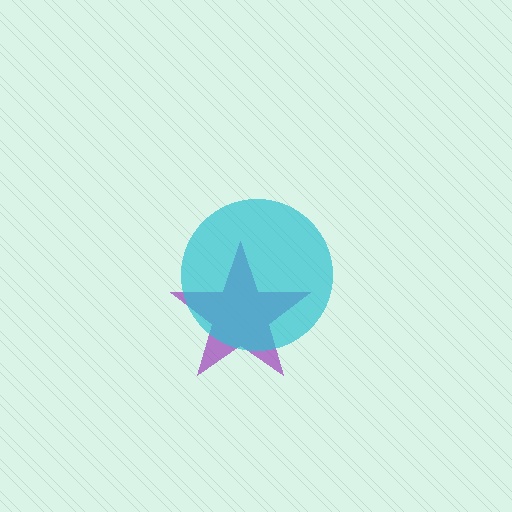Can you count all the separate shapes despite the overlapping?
Yes, there are 2 separate shapes.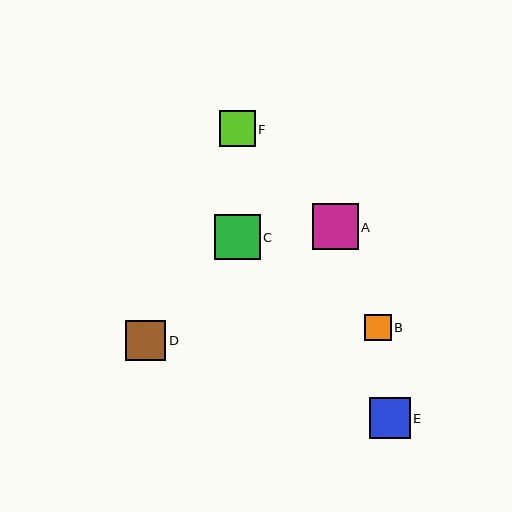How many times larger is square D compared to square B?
Square D is approximately 1.5 times the size of square B.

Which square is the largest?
Square A is the largest with a size of approximately 46 pixels.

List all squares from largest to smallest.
From largest to smallest: A, C, E, D, F, B.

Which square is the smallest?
Square B is the smallest with a size of approximately 27 pixels.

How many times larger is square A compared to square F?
Square A is approximately 1.3 times the size of square F.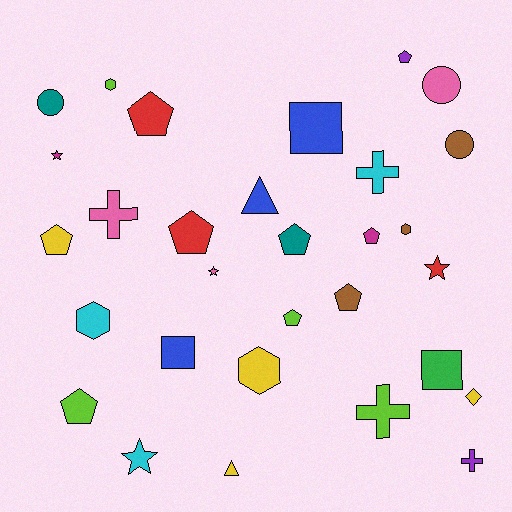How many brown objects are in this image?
There are 3 brown objects.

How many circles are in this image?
There are 3 circles.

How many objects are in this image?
There are 30 objects.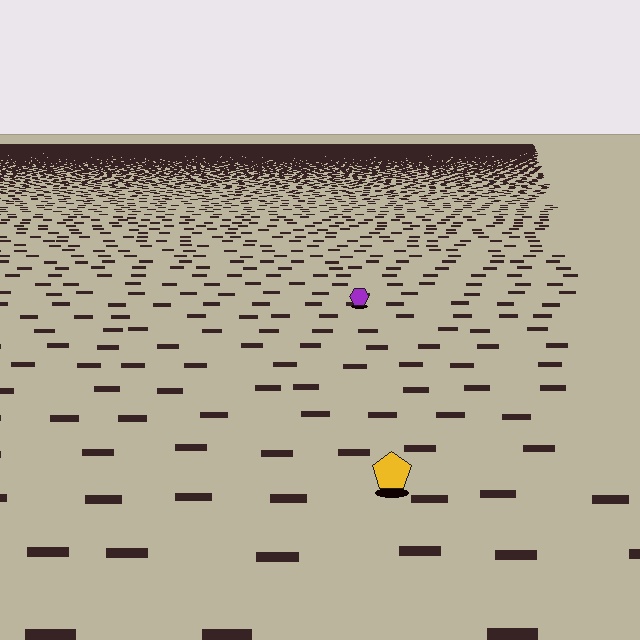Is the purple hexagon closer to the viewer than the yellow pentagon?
No. The yellow pentagon is closer — you can tell from the texture gradient: the ground texture is coarser near it.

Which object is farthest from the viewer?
The purple hexagon is farthest from the viewer. It appears smaller and the ground texture around it is denser.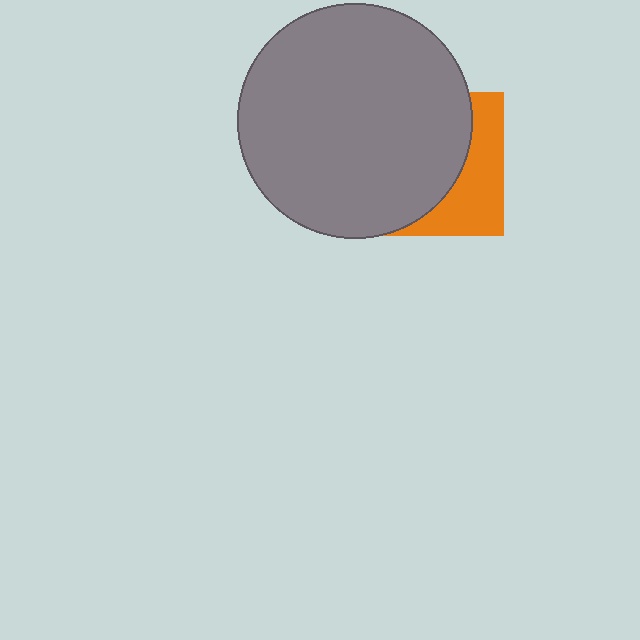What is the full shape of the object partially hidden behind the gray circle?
The partially hidden object is an orange square.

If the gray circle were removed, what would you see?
You would see the complete orange square.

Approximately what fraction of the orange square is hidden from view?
Roughly 65% of the orange square is hidden behind the gray circle.